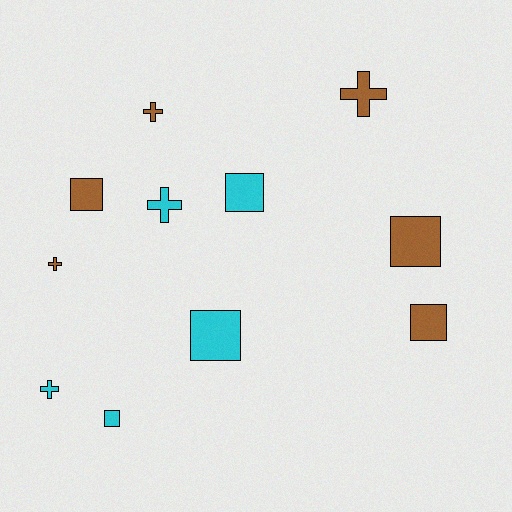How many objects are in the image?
There are 11 objects.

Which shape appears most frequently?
Square, with 6 objects.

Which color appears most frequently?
Brown, with 6 objects.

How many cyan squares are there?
There are 3 cyan squares.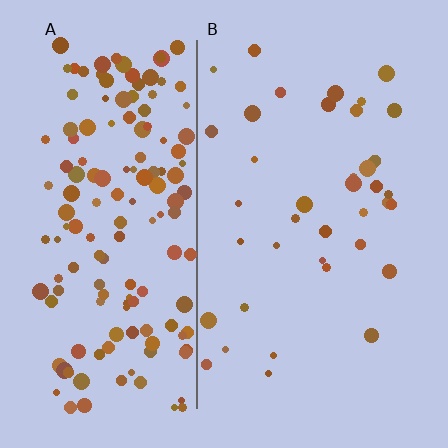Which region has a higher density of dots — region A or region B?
A (the left).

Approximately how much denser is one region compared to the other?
Approximately 3.9× — region A over region B.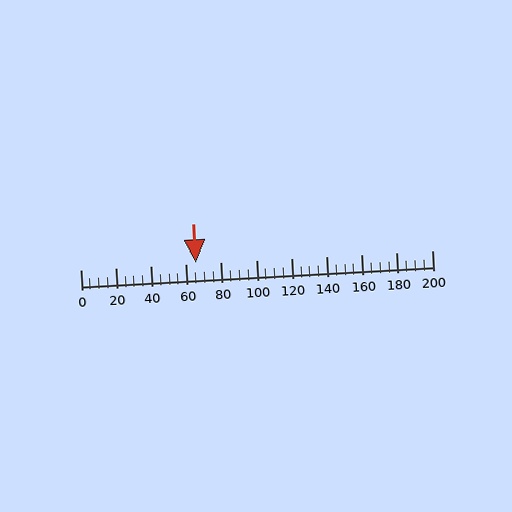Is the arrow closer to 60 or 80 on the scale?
The arrow is closer to 60.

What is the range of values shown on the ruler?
The ruler shows values from 0 to 200.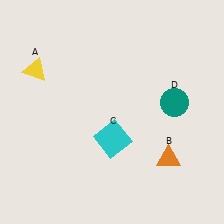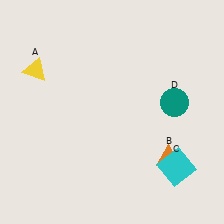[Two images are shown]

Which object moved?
The cyan square (C) moved right.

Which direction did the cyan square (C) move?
The cyan square (C) moved right.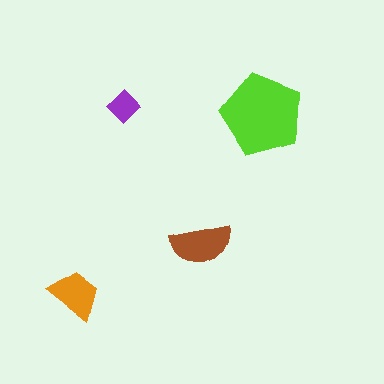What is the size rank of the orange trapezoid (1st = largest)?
3rd.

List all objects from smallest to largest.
The purple diamond, the orange trapezoid, the brown semicircle, the lime pentagon.